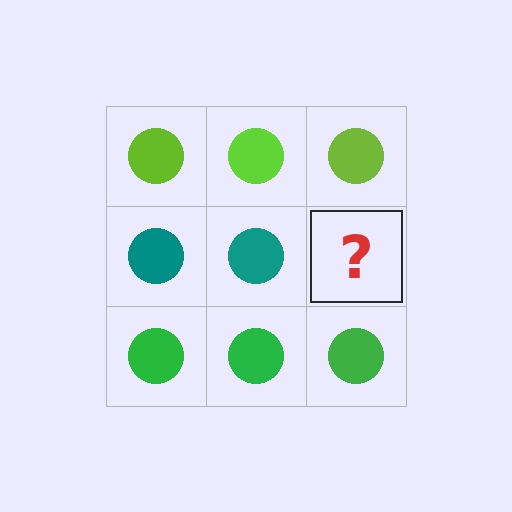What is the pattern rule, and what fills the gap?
The rule is that each row has a consistent color. The gap should be filled with a teal circle.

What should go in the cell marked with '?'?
The missing cell should contain a teal circle.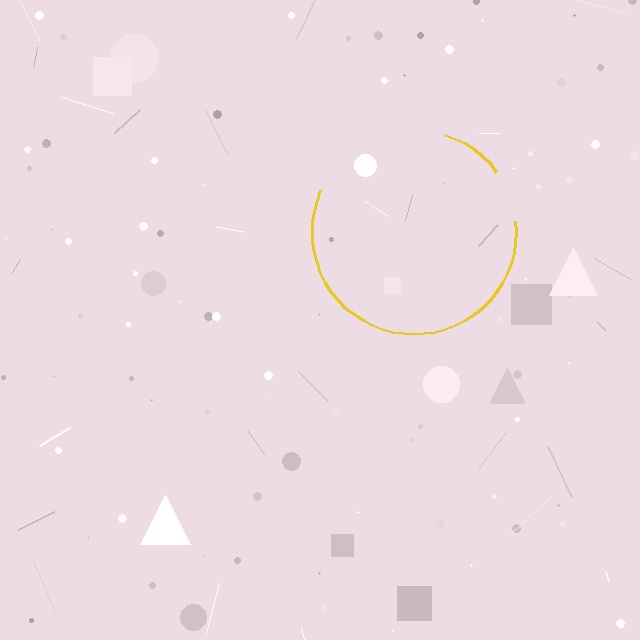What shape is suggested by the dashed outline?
The dashed outline suggests a circle.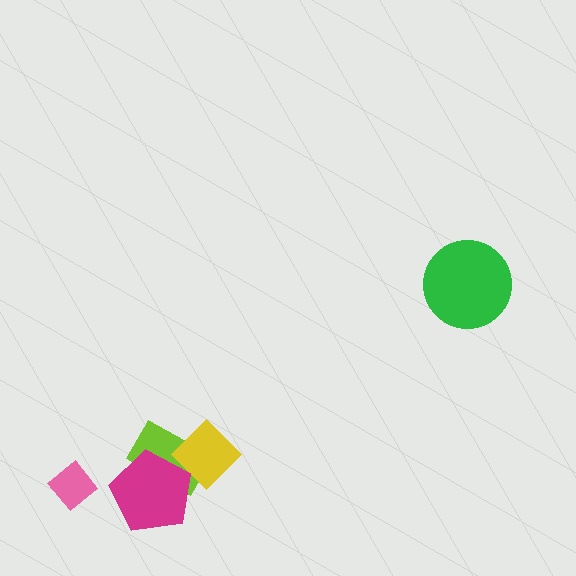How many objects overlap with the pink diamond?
0 objects overlap with the pink diamond.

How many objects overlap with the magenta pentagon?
2 objects overlap with the magenta pentagon.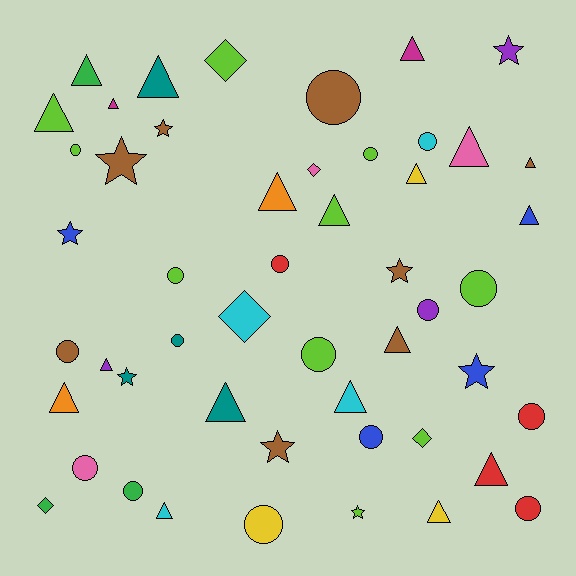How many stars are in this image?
There are 9 stars.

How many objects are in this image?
There are 50 objects.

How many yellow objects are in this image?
There are 3 yellow objects.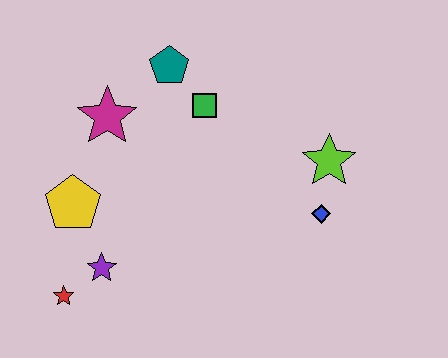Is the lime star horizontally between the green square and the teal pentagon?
No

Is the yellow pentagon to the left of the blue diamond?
Yes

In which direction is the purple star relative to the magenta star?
The purple star is below the magenta star.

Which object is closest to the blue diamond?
The lime star is closest to the blue diamond.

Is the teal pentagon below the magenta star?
No